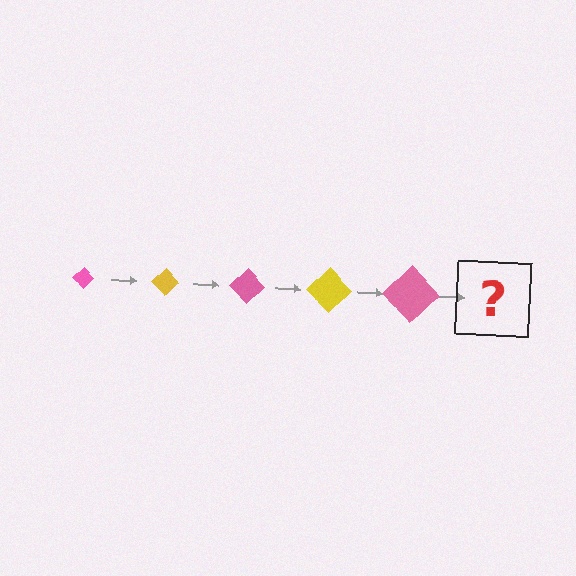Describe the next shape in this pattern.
It should be a yellow diamond, larger than the previous one.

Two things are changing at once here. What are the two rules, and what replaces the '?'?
The two rules are that the diamond grows larger each step and the color cycles through pink and yellow. The '?' should be a yellow diamond, larger than the previous one.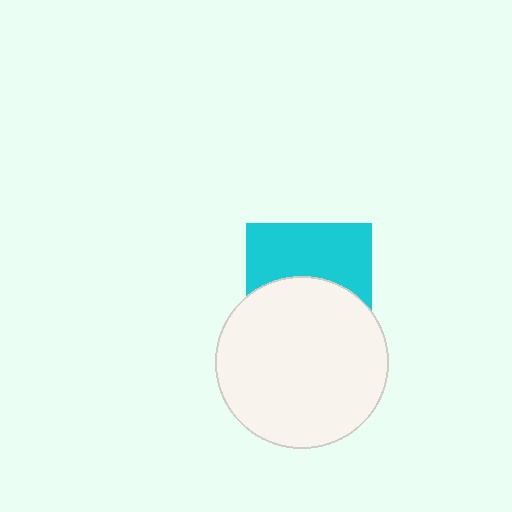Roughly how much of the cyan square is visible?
About half of it is visible (roughly 49%).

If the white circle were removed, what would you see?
You would see the complete cyan square.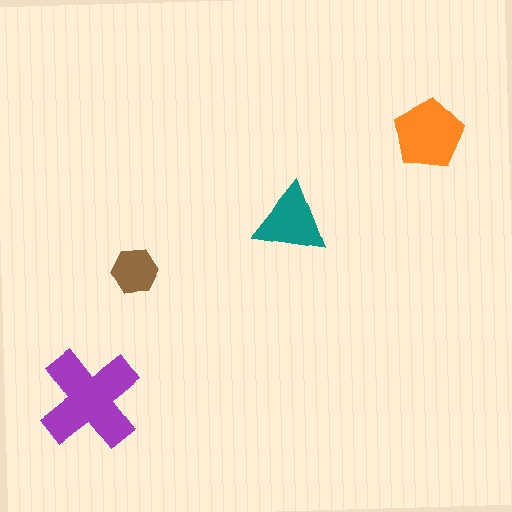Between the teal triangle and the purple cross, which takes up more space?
The purple cross.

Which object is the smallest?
The brown hexagon.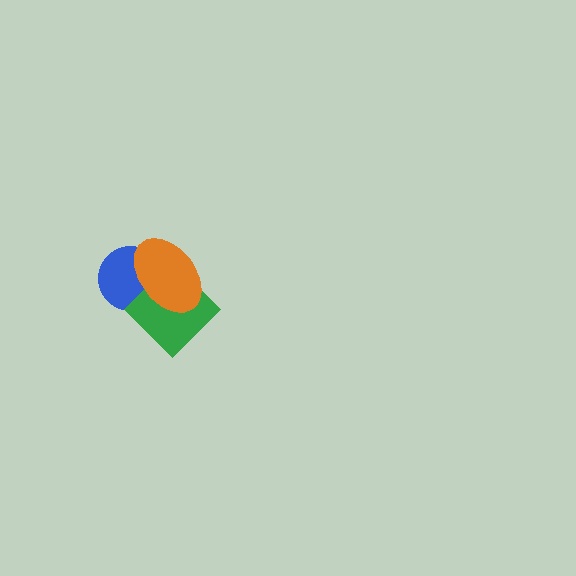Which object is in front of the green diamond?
The orange ellipse is in front of the green diamond.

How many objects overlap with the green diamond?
2 objects overlap with the green diamond.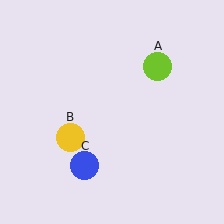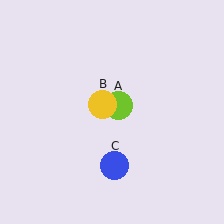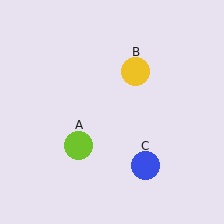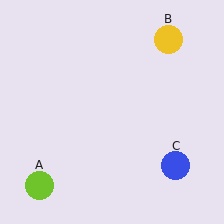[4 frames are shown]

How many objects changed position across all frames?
3 objects changed position: lime circle (object A), yellow circle (object B), blue circle (object C).